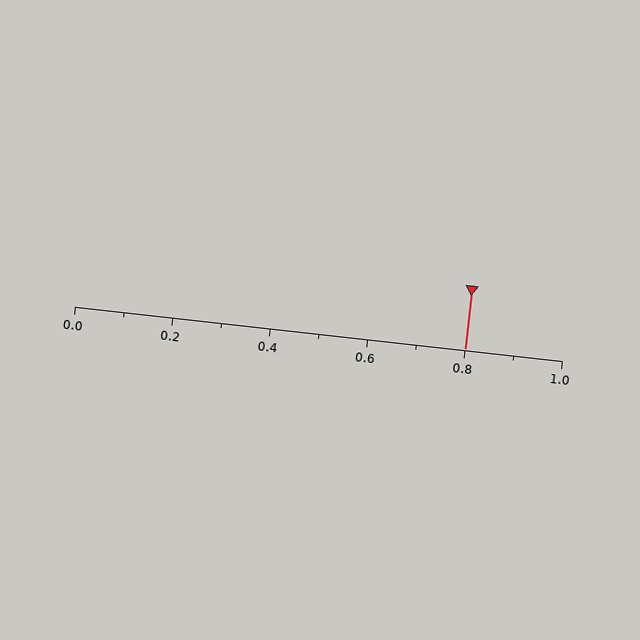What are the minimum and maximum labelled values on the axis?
The axis runs from 0.0 to 1.0.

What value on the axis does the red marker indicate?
The marker indicates approximately 0.8.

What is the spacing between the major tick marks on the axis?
The major ticks are spaced 0.2 apart.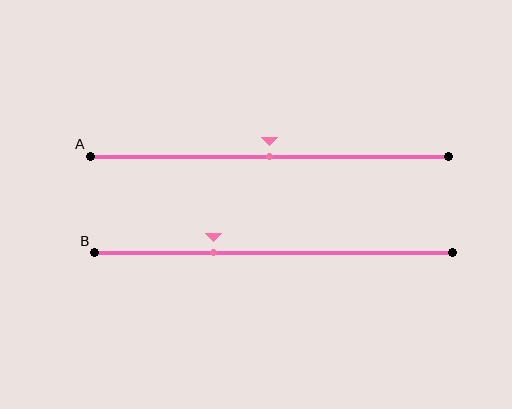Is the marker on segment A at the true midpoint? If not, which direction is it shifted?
Yes, the marker on segment A is at the true midpoint.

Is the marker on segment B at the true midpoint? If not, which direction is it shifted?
No, the marker on segment B is shifted to the left by about 17% of the segment length.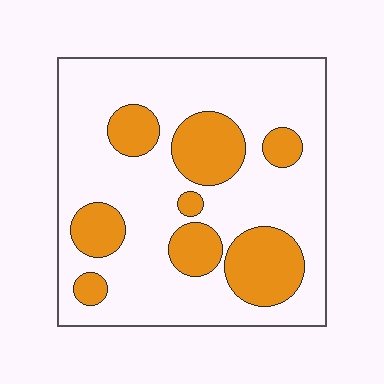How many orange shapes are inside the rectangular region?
8.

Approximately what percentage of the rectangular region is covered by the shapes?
Approximately 25%.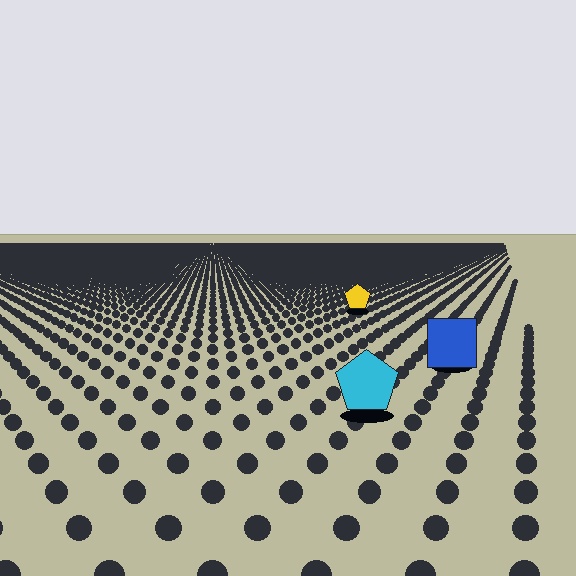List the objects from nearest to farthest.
From nearest to farthest: the cyan pentagon, the blue square, the yellow pentagon.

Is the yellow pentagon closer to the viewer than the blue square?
No. The blue square is closer — you can tell from the texture gradient: the ground texture is coarser near it.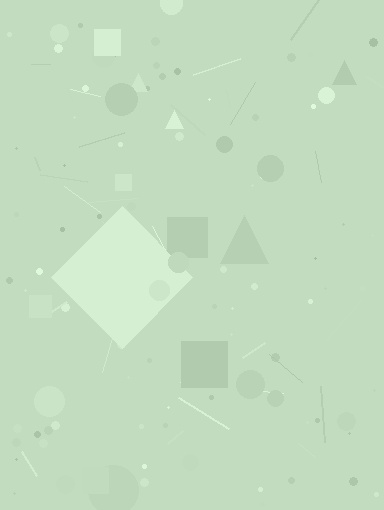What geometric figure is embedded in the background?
A diamond is embedded in the background.